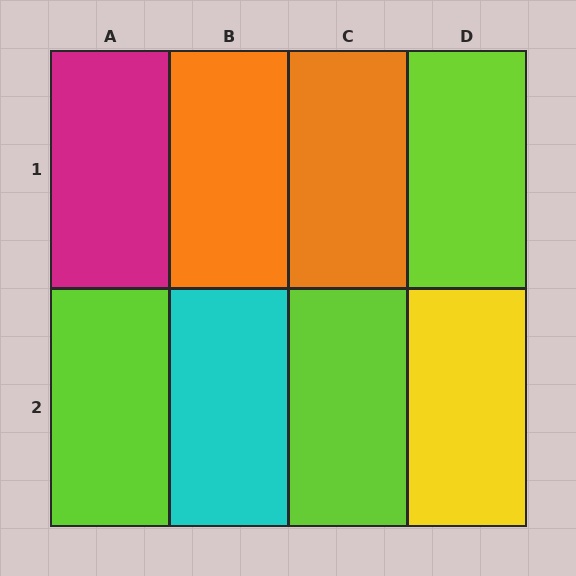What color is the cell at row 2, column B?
Cyan.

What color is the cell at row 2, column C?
Lime.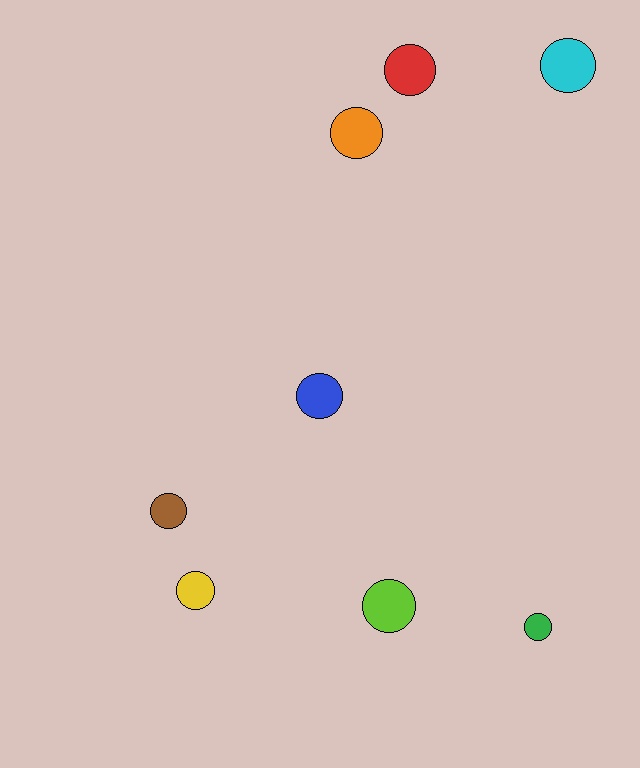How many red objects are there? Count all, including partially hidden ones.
There is 1 red object.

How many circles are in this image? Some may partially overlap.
There are 8 circles.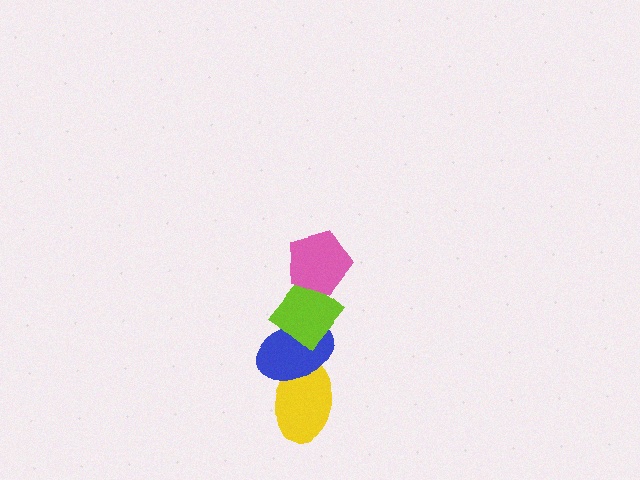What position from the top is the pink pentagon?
The pink pentagon is 1st from the top.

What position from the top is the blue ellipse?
The blue ellipse is 3rd from the top.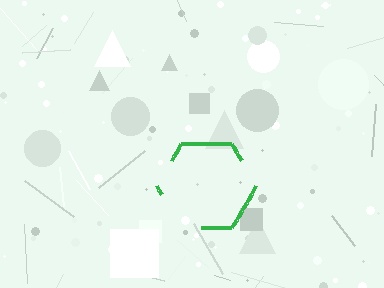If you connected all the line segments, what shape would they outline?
They would outline a hexagon.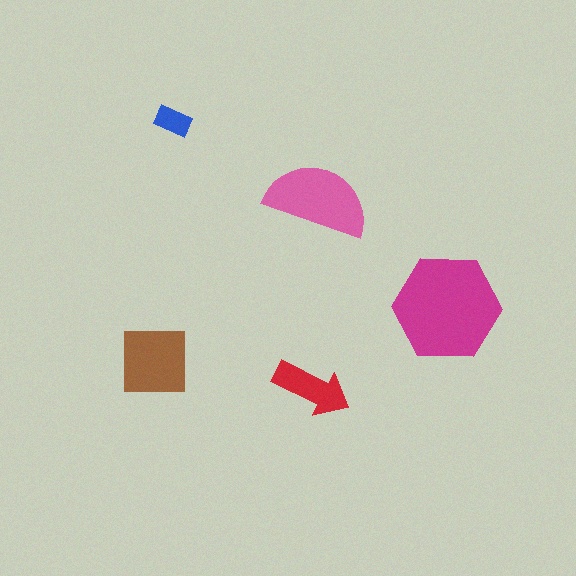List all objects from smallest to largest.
The blue rectangle, the red arrow, the brown square, the pink semicircle, the magenta hexagon.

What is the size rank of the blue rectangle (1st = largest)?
5th.